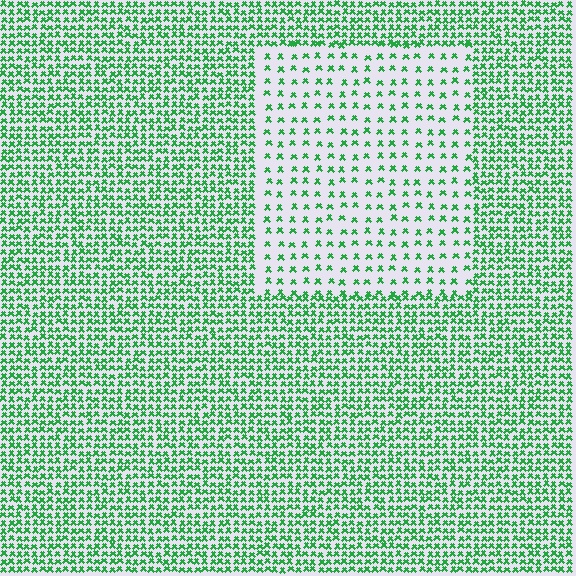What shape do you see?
I see a rectangle.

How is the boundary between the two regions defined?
The boundary is defined by a change in element density (approximately 2.6x ratio). All elements are the same color, size, and shape.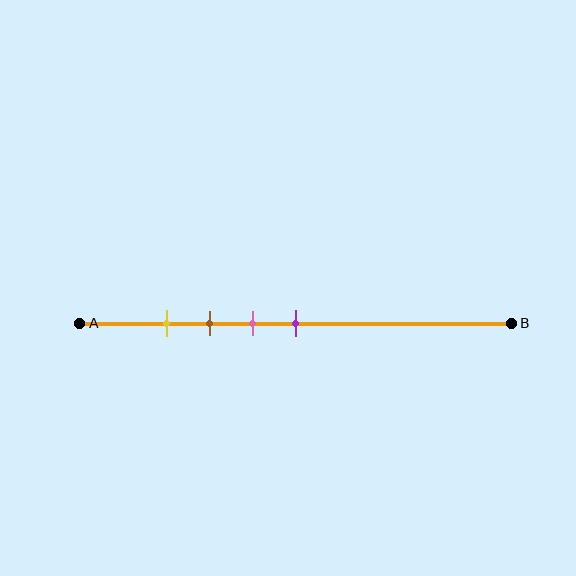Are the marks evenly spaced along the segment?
Yes, the marks are approximately evenly spaced.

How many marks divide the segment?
There are 4 marks dividing the segment.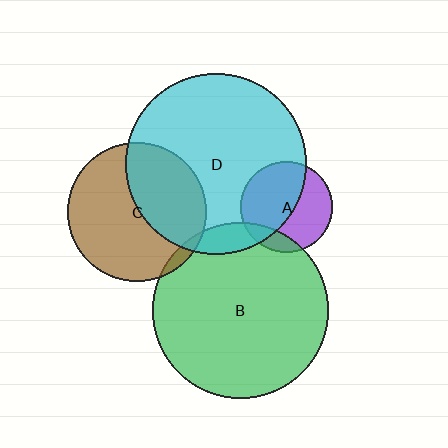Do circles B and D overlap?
Yes.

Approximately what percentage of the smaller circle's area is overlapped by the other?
Approximately 10%.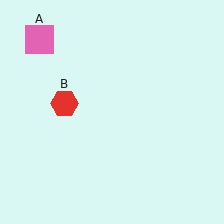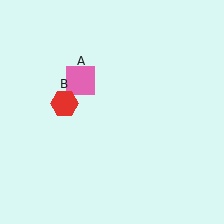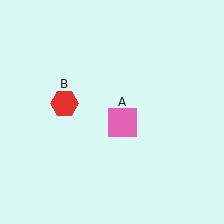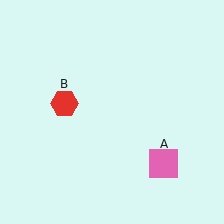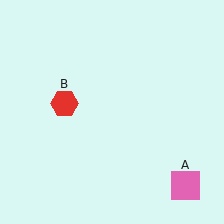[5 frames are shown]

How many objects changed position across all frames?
1 object changed position: pink square (object A).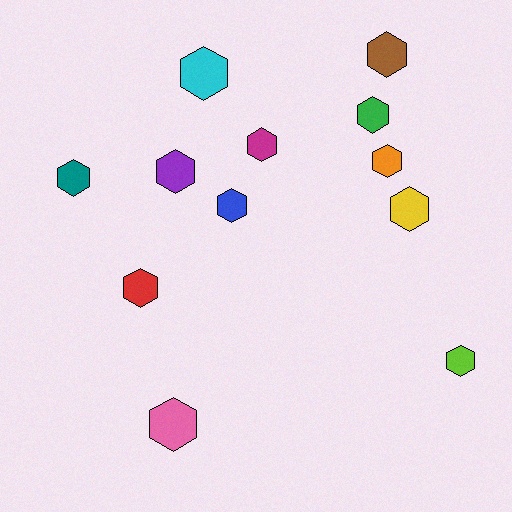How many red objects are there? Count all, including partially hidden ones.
There is 1 red object.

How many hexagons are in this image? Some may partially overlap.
There are 12 hexagons.